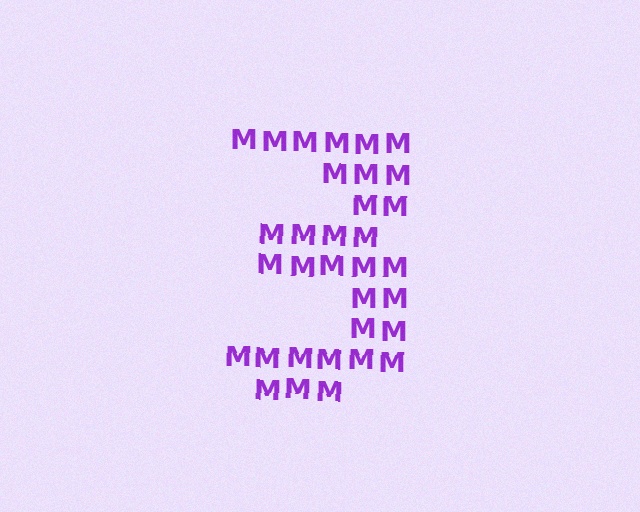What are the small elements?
The small elements are letter M's.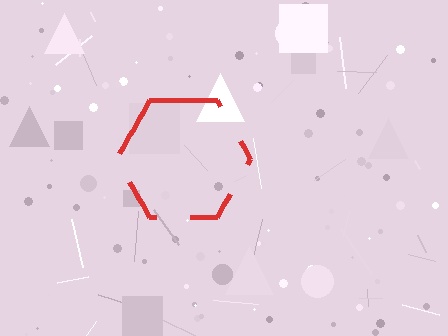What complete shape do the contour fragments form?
The contour fragments form a hexagon.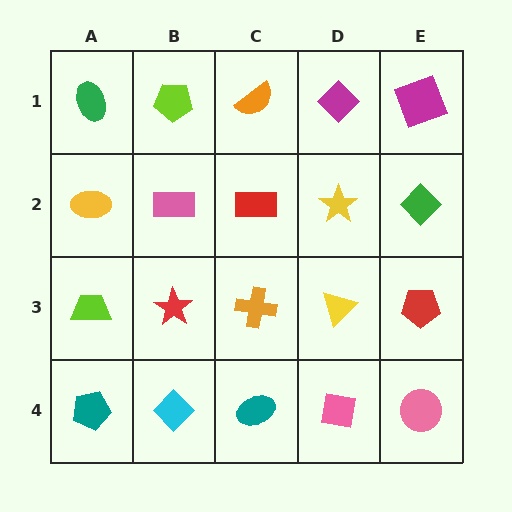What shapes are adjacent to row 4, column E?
A red pentagon (row 3, column E), a pink square (row 4, column D).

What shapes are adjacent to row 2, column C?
An orange semicircle (row 1, column C), an orange cross (row 3, column C), a pink rectangle (row 2, column B), a yellow star (row 2, column D).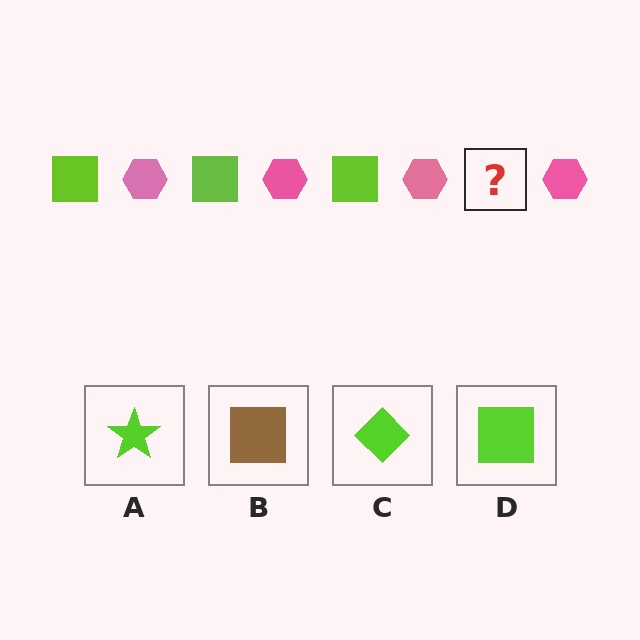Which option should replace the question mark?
Option D.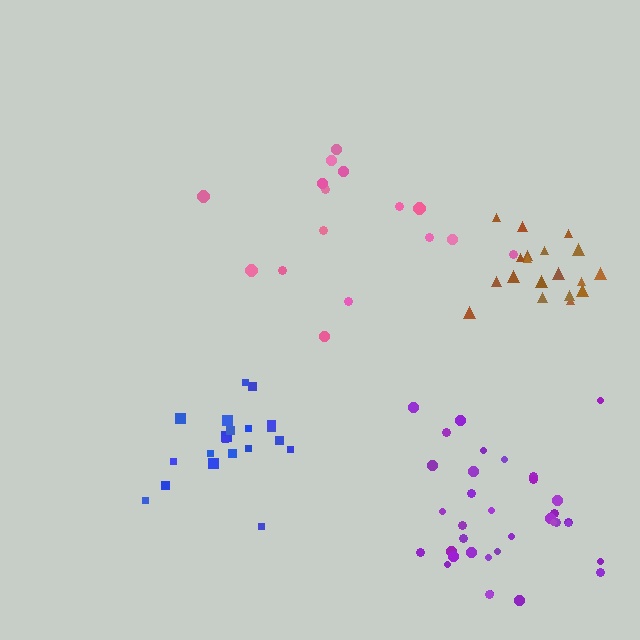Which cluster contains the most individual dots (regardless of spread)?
Purple (35).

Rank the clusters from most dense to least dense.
brown, blue, purple, pink.